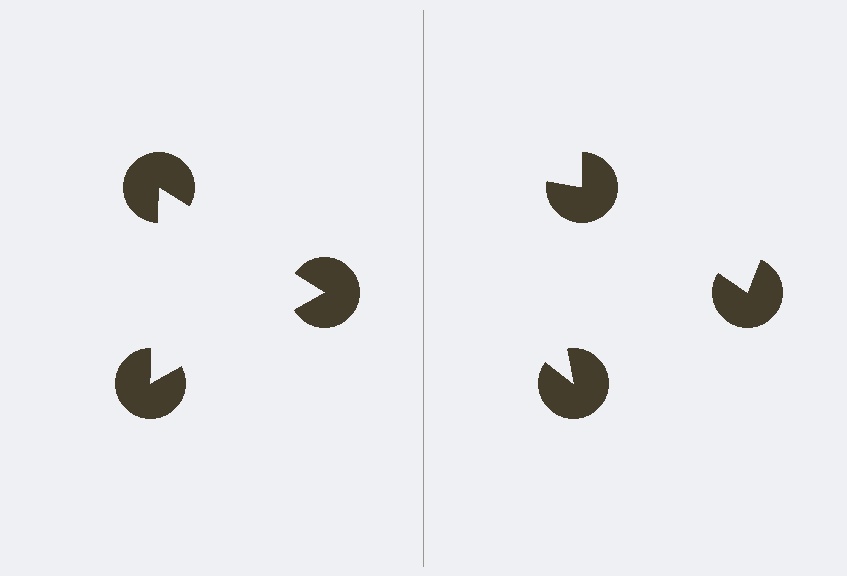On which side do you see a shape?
An illusory triangle appears on the left side. On the right side the wedge cuts are rotated, so no coherent shape forms.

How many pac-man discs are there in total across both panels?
6 — 3 on each side.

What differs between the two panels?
The pac-man discs are positioned identically on both sides; only the wedge orientations differ. On the left they align to a triangle; on the right they are misaligned.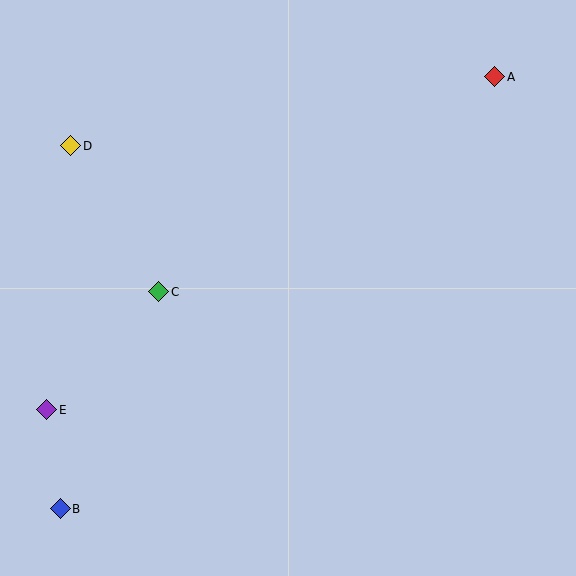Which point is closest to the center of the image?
Point C at (159, 292) is closest to the center.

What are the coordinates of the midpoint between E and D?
The midpoint between E and D is at (59, 278).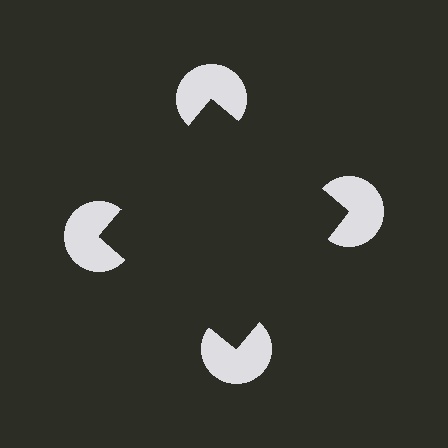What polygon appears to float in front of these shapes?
An illusory square — its edges are inferred from the aligned wedge cuts in the pac-man discs, not physically drawn.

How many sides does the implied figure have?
4 sides.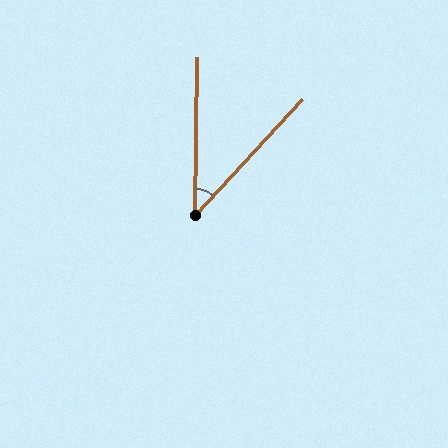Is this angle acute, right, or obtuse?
It is acute.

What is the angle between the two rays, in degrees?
Approximately 42 degrees.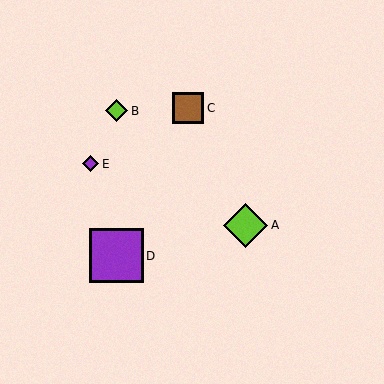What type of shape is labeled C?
Shape C is a brown square.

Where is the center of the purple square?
The center of the purple square is at (116, 256).